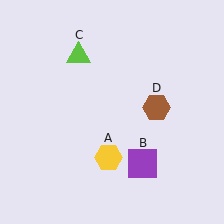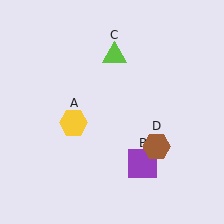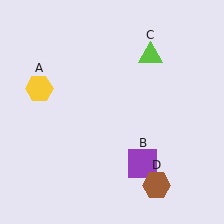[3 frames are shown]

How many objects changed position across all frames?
3 objects changed position: yellow hexagon (object A), lime triangle (object C), brown hexagon (object D).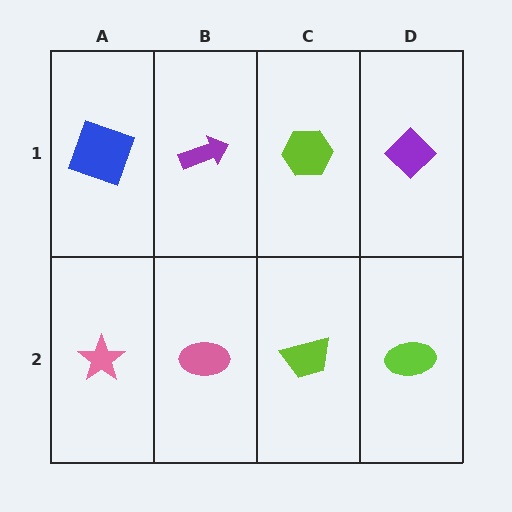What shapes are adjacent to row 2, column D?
A purple diamond (row 1, column D), a lime trapezoid (row 2, column C).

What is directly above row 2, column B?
A purple arrow.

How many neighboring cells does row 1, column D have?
2.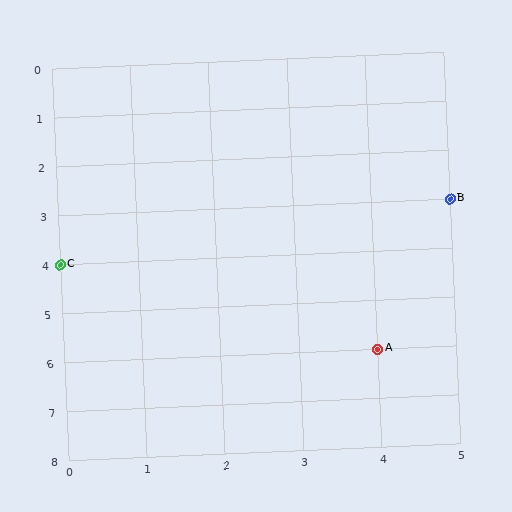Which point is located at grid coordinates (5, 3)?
Point B is at (5, 3).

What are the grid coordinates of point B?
Point B is at grid coordinates (5, 3).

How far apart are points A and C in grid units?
Points A and C are 4 columns and 2 rows apart (about 4.5 grid units diagonally).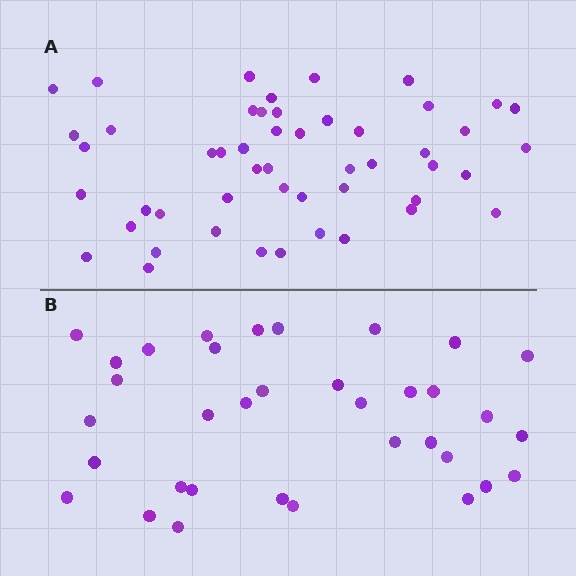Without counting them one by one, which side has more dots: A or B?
Region A (the top region) has more dots.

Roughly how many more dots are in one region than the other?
Region A has approximately 15 more dots than region B.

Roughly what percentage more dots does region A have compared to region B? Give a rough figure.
About 45% more.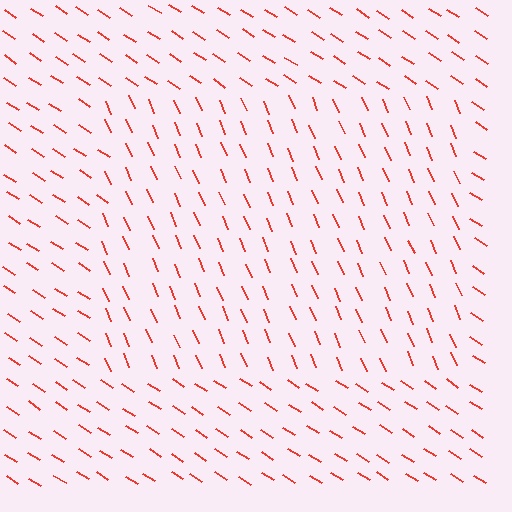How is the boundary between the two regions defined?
The boundary is defined purely by a change in line orientation (approximately 34 degrees difference). All lines are the same color and thickness.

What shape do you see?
I see a rectangle.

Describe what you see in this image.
The image is filled with small red line segments. A rectangle region in the image has lines oriented differently from the surrounding lines, creating a visible texture boundary.